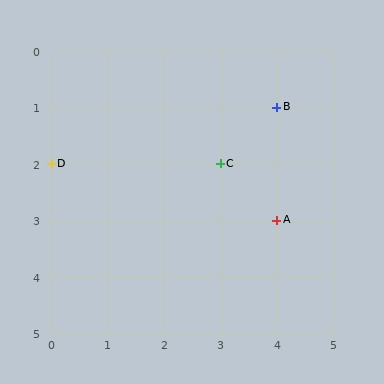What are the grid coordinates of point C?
Point C is at grid coordinates (3, 2).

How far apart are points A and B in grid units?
Points A and B are 2 rows apart.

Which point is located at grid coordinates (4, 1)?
Point B is at (4, 1).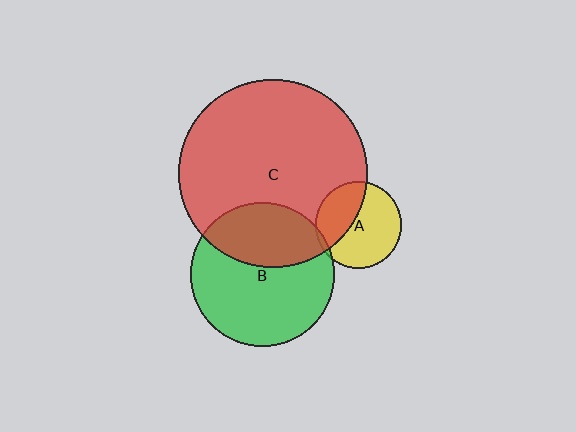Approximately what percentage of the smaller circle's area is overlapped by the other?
Approximately 35%.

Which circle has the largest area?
Circle C (red).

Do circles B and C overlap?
Yes.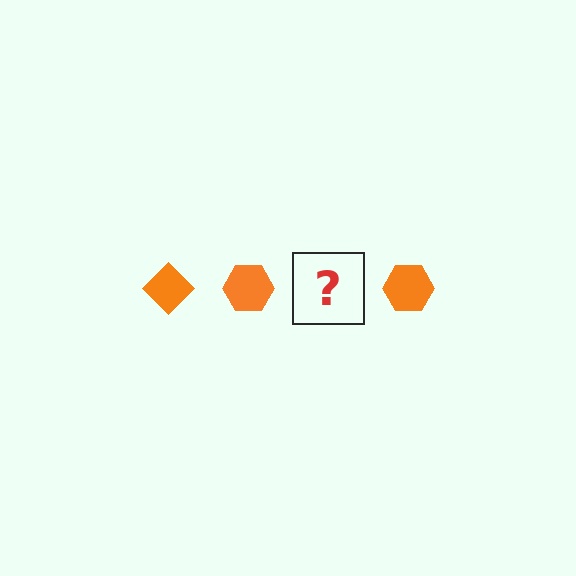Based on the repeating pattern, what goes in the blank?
The blank should be an orange diamond.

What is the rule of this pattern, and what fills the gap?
The rule is that the pattern cycles through diamond, hexagon shapes in orange. The gap should be filled with an orange diamond.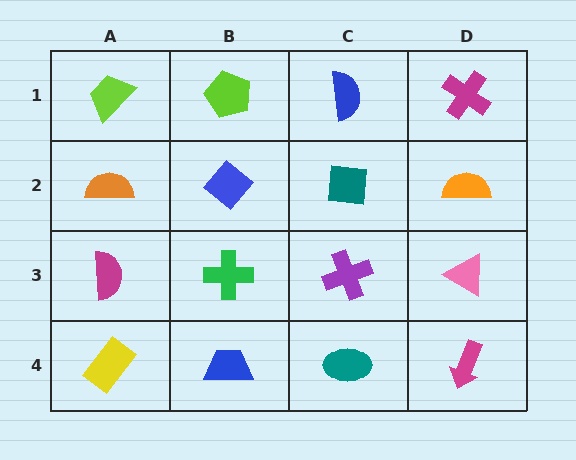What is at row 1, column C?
A blue semicircle.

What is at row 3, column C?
A purple cross.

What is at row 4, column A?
A yellow rectangle.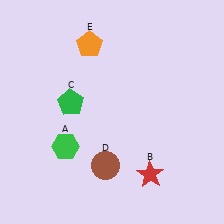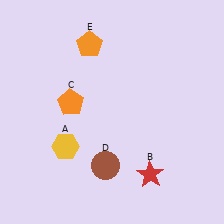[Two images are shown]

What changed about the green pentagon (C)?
In Image 1, C is green. In Image 2, it changed to orange.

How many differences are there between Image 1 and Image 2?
There are 2 differences between the two images.